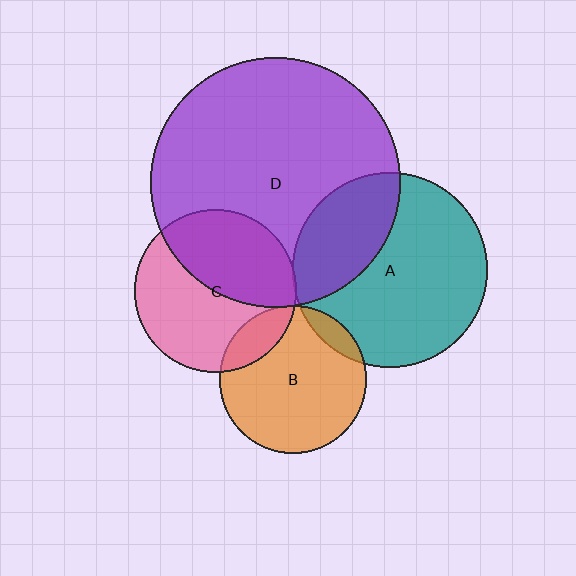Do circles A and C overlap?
Yes.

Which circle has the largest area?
Circle D (purple).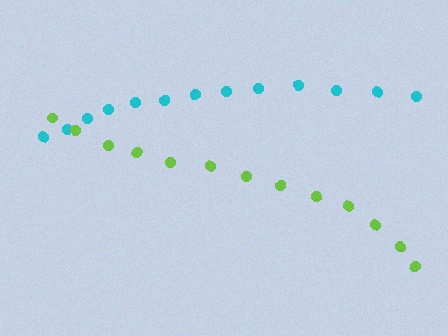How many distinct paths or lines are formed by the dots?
There are 2 distinct paths.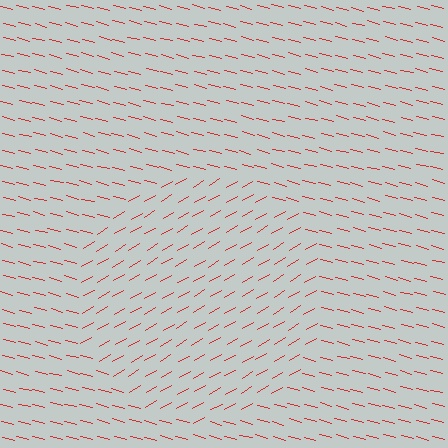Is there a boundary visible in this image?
Yes, there is a texture boundary formed by a change in line orientation.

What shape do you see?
I see a circle.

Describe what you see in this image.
The image is filled with small red line segments. A circle region in the image has lines oriented differently from the surrounding lines, creating a visible texture boundary.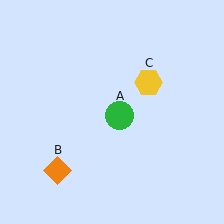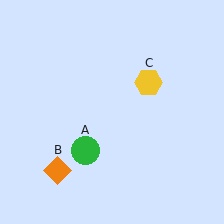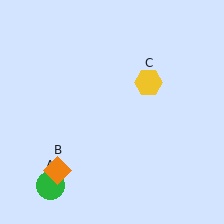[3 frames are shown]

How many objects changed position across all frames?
1 object changed position: green circle (object A).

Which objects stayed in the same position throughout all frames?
Orange diamond (object B) and yellow hexagon (object C) remained stationary.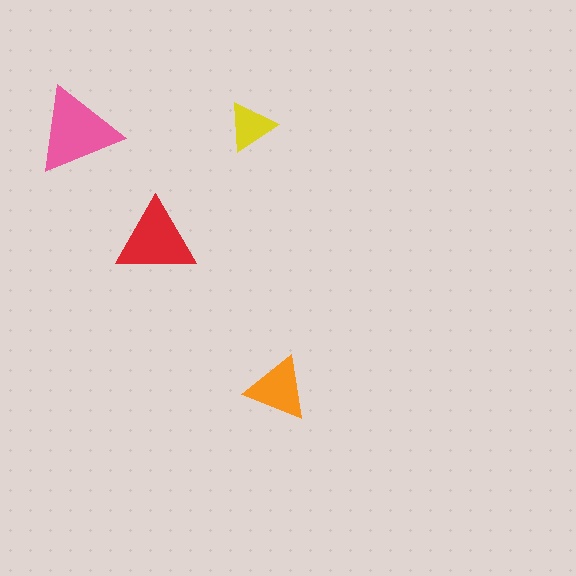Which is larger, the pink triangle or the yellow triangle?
The pink one.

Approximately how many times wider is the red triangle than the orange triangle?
About 1.5 times wider.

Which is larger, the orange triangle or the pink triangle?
The pink one.